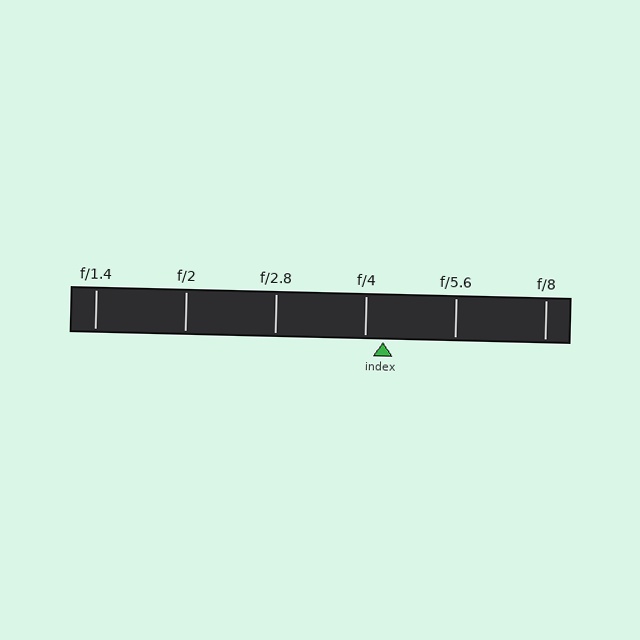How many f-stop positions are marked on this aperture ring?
There are 6 f-stop positions marked.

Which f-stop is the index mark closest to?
The index mark is closest to f/4.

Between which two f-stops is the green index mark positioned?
The index mark is between f/4 and f/5.6.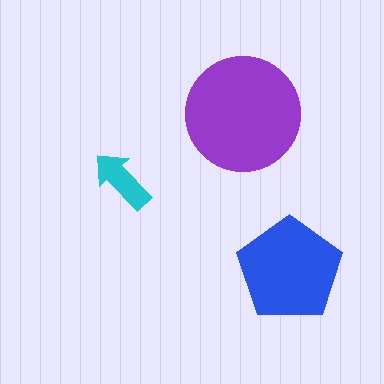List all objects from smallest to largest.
The cyan arrow, the blue pentagon, the purple circle.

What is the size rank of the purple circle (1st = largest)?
1st.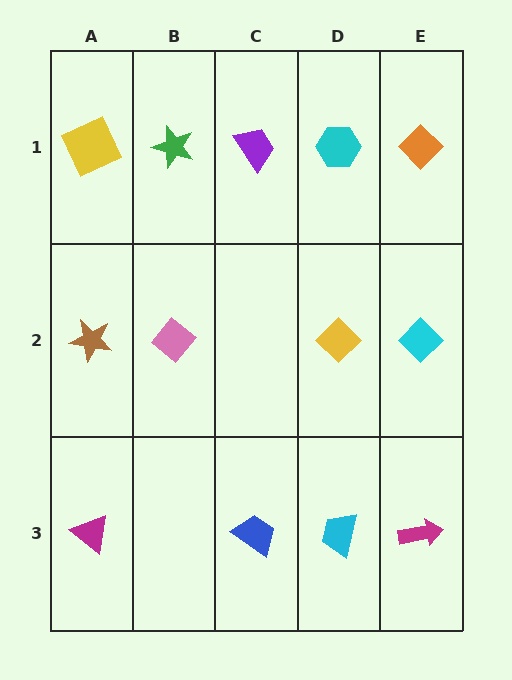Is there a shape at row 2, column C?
No, that cell is empty.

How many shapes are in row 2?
4 shapes.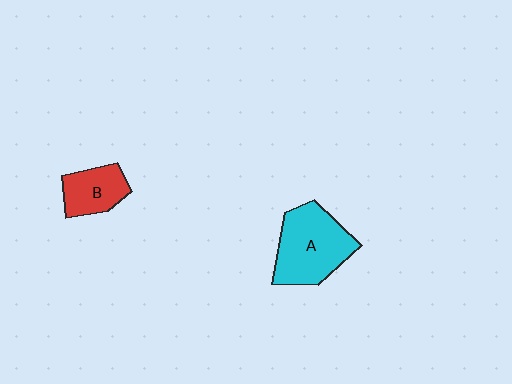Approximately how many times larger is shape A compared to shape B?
Approximately 1.8 times.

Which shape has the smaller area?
Shape B (red).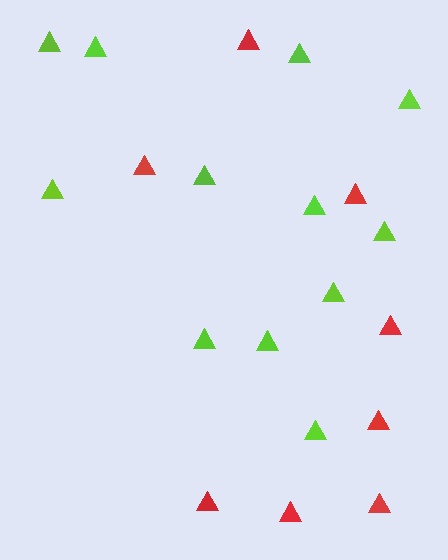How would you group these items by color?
There are 2 groups: one group of lime triangles (12) and one group of red triangles (8).